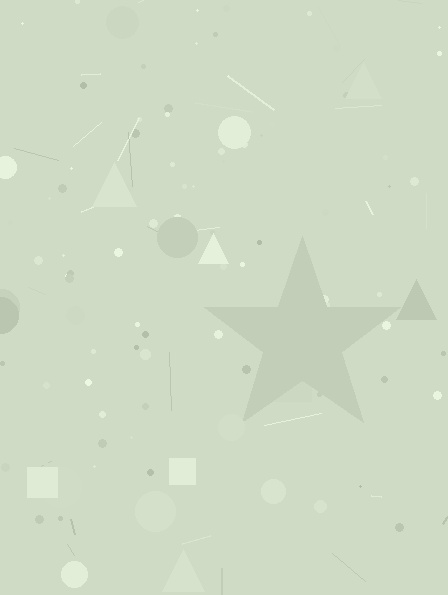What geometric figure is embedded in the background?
A star is embedded in the background.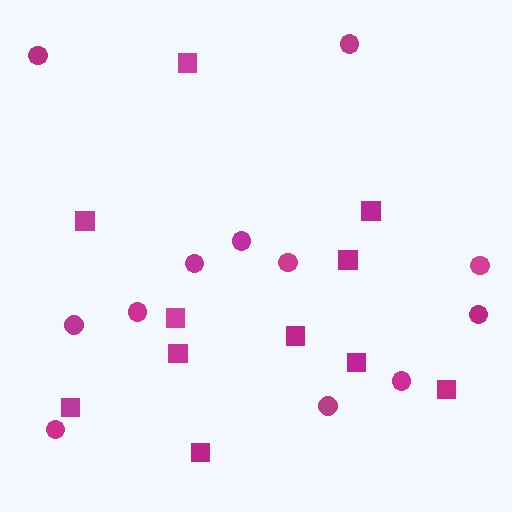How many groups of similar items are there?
There are 2 groups: one group of circles (12) and one group of squares (11).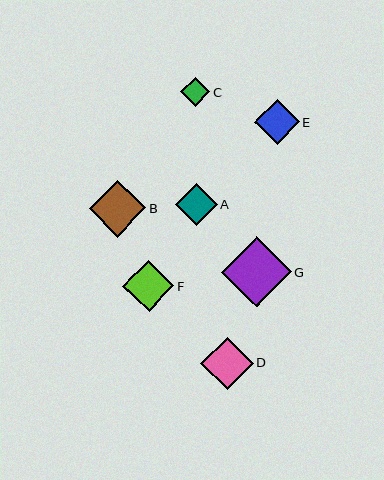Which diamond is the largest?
Diamond G is the largest with a size of approximately 70 pixels.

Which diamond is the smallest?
Diamond C is the smallest with a size of approximately 29 pixels.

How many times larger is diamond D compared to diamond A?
Diamond D is approximately 1.2 times the size of diamond A.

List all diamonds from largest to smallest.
From largest to smallest: G, B, D, F, E, A, C.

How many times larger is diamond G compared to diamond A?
Diamond G is approximately 1.7 times the size of diamond A.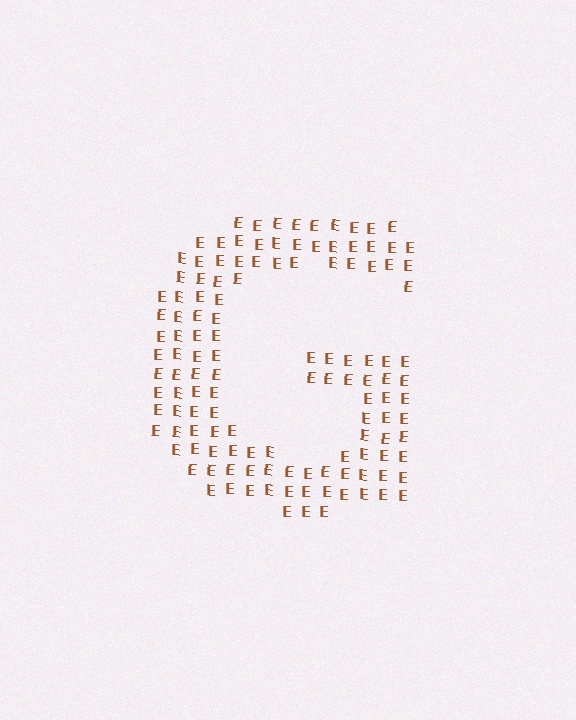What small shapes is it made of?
It is made of small letter E's.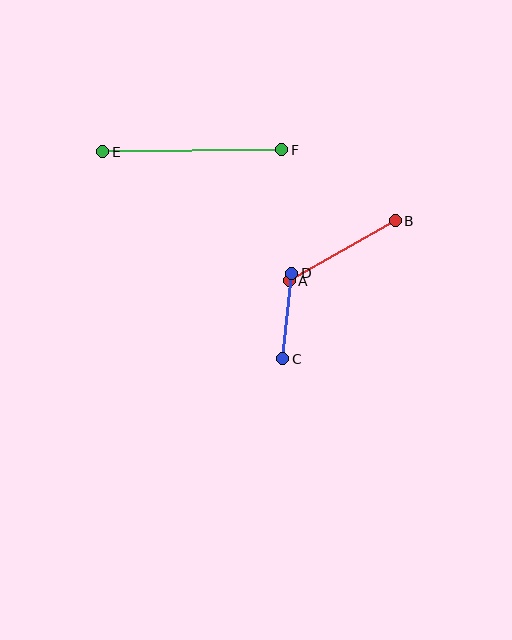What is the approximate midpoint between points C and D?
The midpoint is at approximately (287, 316) pixels.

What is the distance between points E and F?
The distance is approximately 179 pixels.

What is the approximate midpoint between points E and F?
The midpoint is at approximately (192, 151) pixels.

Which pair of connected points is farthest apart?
Points E and F are farthest apart.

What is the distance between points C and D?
The distance is approximately 86 pixels.